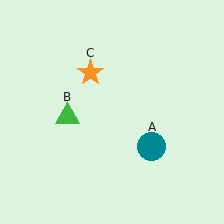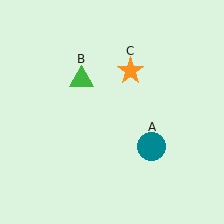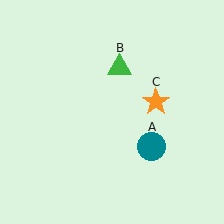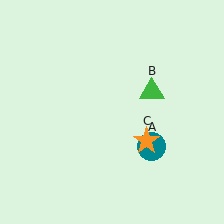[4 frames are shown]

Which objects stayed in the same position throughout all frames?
Teal circle (object A) remained stationary.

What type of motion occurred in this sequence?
The green triangle (object B), orange star (object C) rotated clockwise around the center of the scene.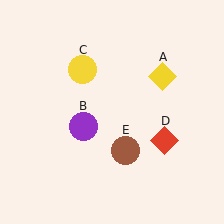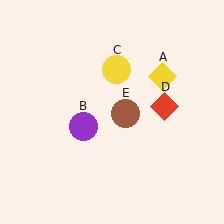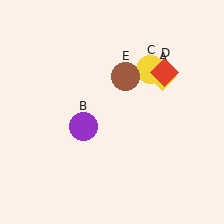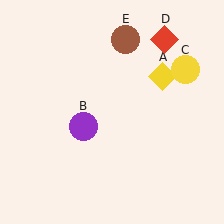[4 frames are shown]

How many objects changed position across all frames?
3 objects changed position: yellow circle (object C), red diamond (object D), brown circle (object E).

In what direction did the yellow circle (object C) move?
The yellow circle (object C) moved right.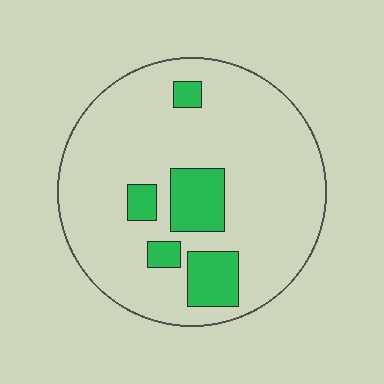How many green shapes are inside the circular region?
5.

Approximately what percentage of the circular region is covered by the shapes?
Approximately 15%.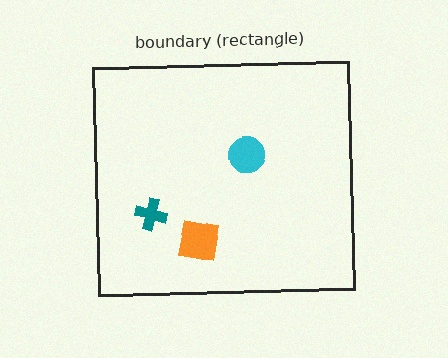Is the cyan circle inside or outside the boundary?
Inside.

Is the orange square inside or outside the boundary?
Inside.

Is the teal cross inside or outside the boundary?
Inside.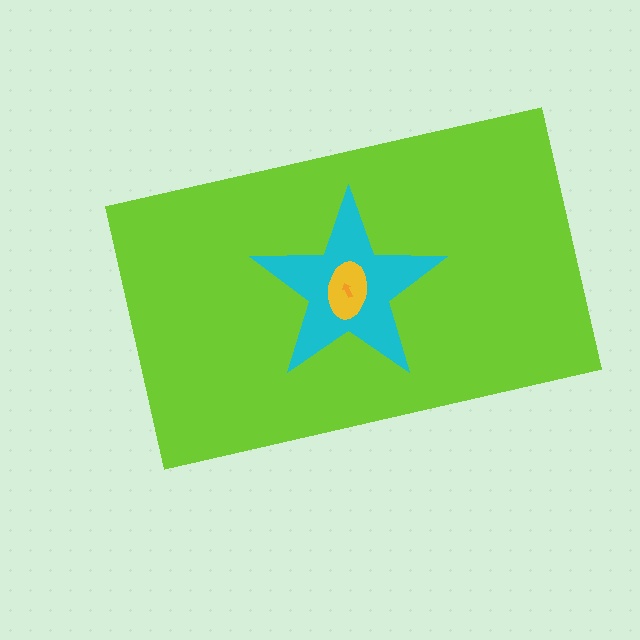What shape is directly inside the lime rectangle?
The cyan star.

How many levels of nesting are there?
4.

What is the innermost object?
The orange arrow.